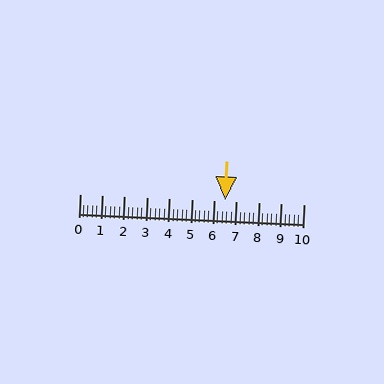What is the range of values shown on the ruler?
The ruler shows values from 0 to 10.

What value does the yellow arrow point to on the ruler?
The yellow arrow points to approximately 6.5.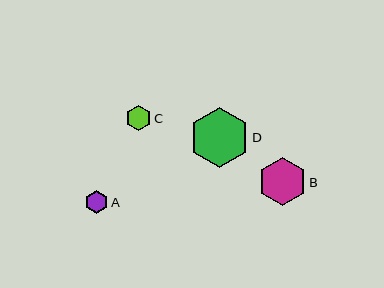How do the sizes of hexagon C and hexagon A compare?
Hexagon C and hexagon A are approximately the same size.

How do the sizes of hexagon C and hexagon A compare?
Hexagon C and hexagon A are approximately the same size.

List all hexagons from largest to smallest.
From largest to smallest: D, B, C, A.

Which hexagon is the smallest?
Hexagon A is the smallest with a size of approximately 23 pixels.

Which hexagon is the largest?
Hexagon D is the largest with a size of approximately 60 pixels.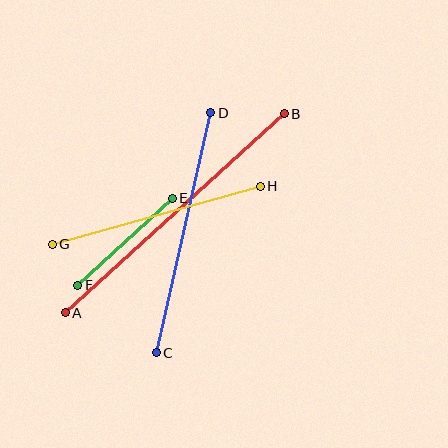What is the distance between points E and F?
The distance is approximately 128 pixels.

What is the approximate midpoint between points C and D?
The midpoint is at approximately (183, 233) pixels.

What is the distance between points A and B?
The distance is approximately 296 pixels.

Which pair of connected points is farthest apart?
Points A and B are farthest apart.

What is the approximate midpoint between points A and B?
The midpoint is at approximately (175, 213) pixels.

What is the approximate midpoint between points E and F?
The midpoint is at approximately (125, 242) pixels.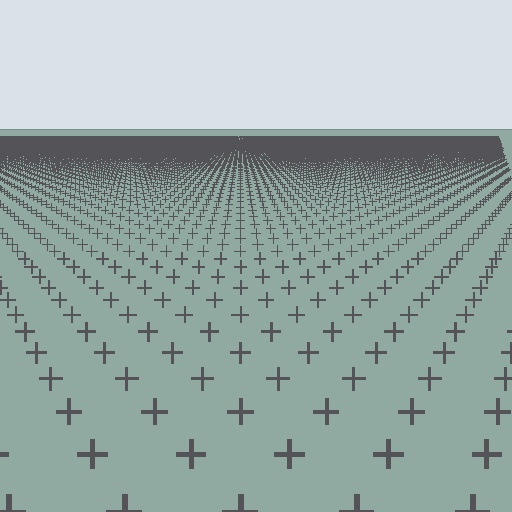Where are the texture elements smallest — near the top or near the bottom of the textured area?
Near the top.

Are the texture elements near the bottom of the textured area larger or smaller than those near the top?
Larger. Near the bottom, elements are closer to the viewer and appear at a bigger on-screen size.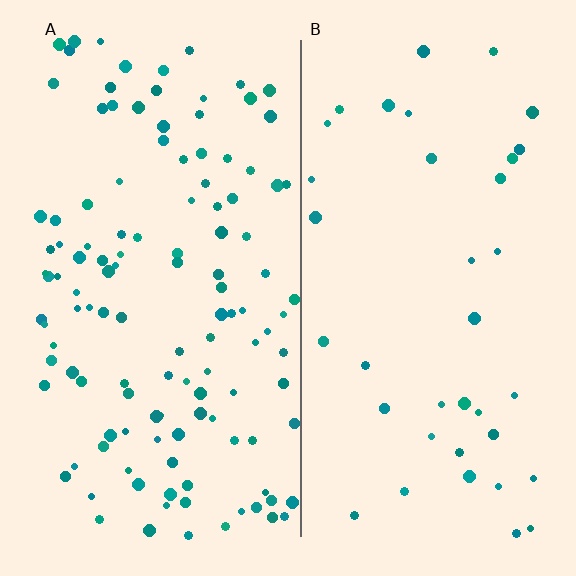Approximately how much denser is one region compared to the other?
Approximately 3.2× — region A over region B.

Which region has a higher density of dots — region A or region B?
A (the left).